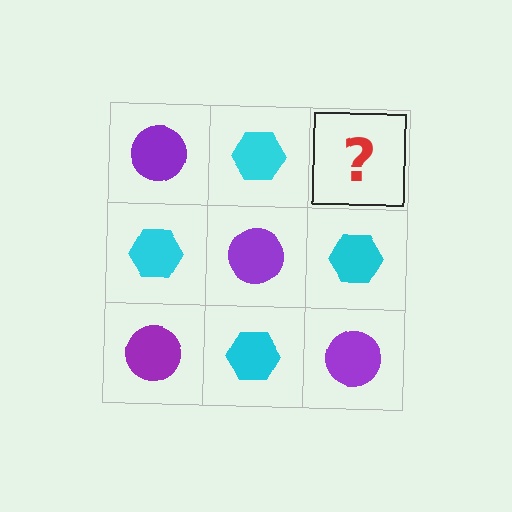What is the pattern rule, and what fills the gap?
The rule is that it alternates purple circle and cyan hexagon in a checkerboard pattern. The gap should be filled with a purple circle.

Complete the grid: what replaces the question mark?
The question mark should be replaced with a purple circle.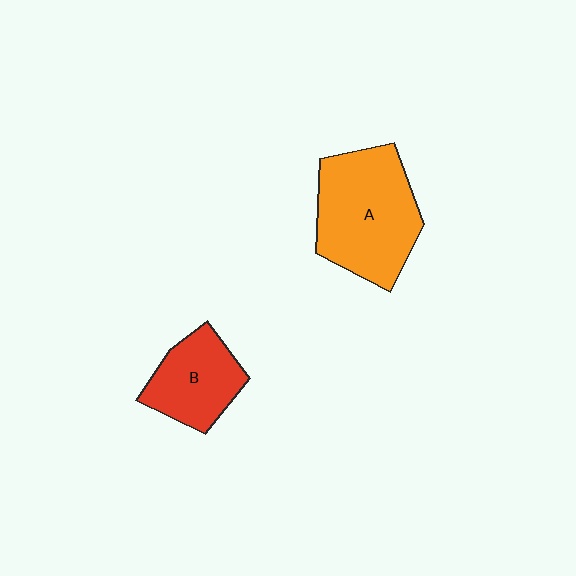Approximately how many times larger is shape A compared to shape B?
Approximately 1.7 times.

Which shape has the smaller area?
Shape B (red).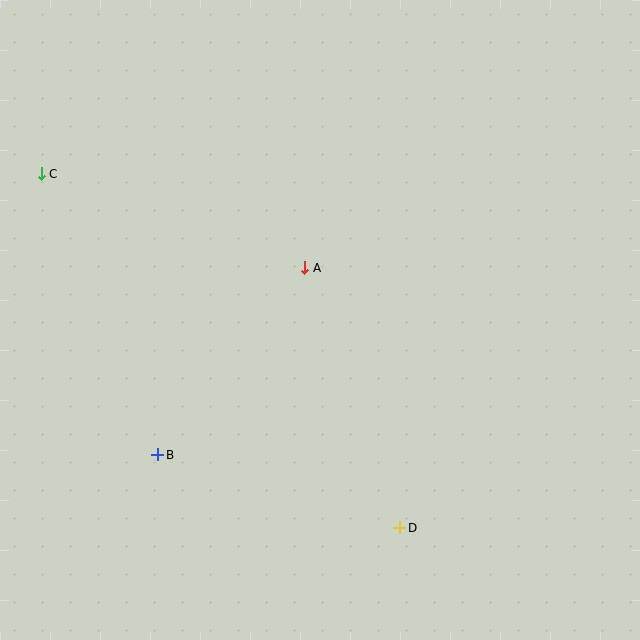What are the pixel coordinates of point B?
Point B is at (158, 455).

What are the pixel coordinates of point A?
Point A is at (305, 268).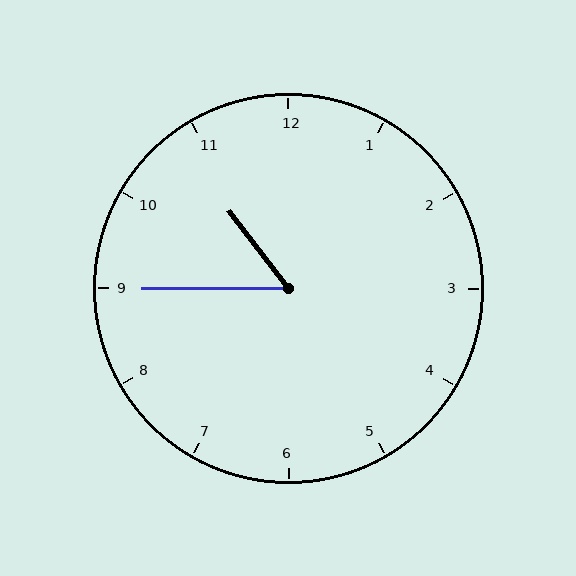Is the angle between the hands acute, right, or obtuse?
It is acute.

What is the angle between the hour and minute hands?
Approximately 52 degrees.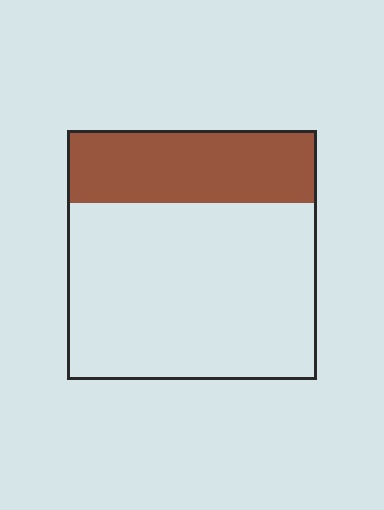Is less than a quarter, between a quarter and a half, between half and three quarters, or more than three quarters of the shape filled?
Between a quarter and a half.